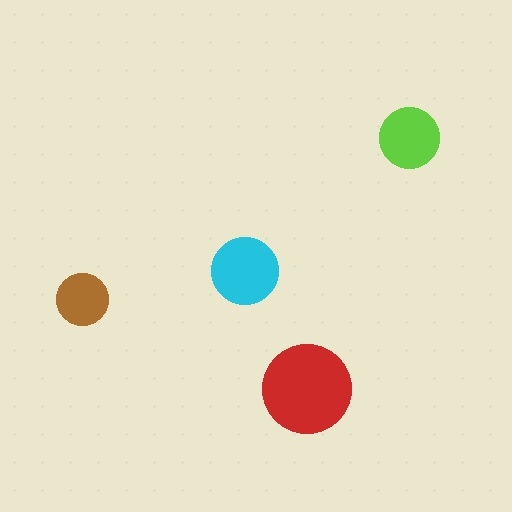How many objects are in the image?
There are 4 objects in the image.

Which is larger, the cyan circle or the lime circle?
The cyan one.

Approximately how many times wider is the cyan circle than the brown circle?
About 1.5 times wider.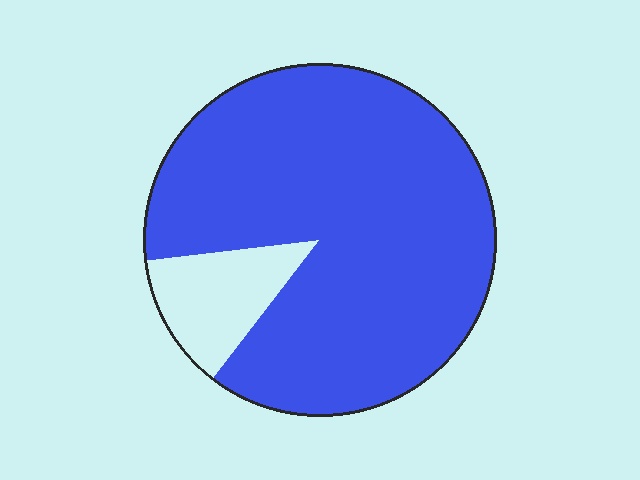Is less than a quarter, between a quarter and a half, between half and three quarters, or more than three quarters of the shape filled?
More than three quarters.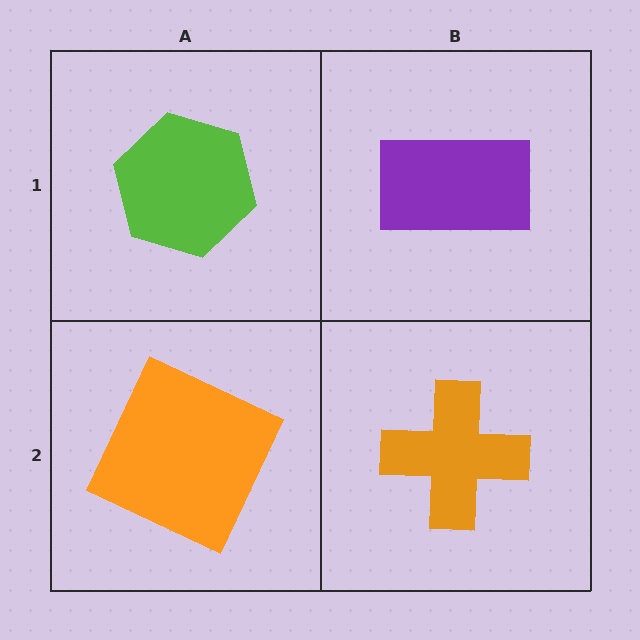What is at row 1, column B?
A purple rectangle.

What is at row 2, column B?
An orange cross.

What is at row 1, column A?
A lime hexagon.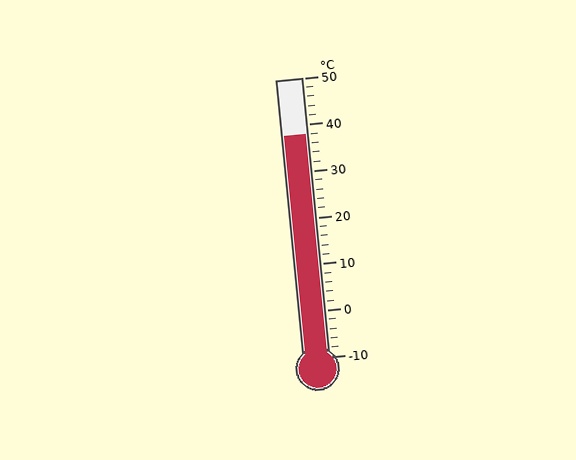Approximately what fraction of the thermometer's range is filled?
The thermometer is filled to approximately 80% of its range.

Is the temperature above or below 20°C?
The temperature is above 20°C.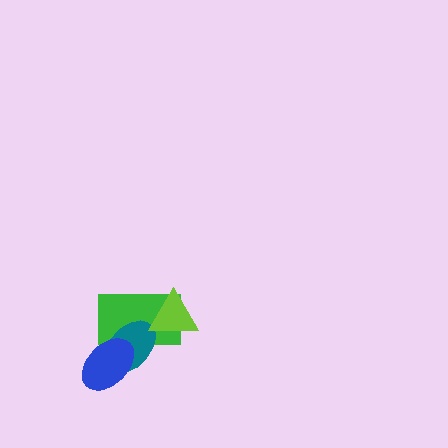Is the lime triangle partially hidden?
No, no other shape covers it.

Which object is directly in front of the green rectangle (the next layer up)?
The teal ellipse is directly in front of the green rectangle.